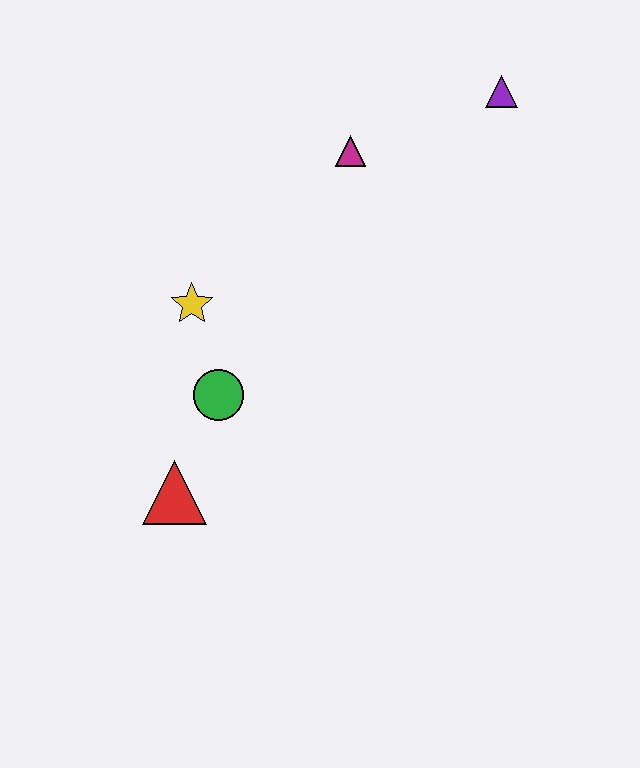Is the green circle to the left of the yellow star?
No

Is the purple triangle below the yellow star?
No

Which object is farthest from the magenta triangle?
The red triangle is farthest from the magenta triangle.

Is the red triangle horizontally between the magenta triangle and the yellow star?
No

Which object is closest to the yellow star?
The green circle is closest to the yellow star.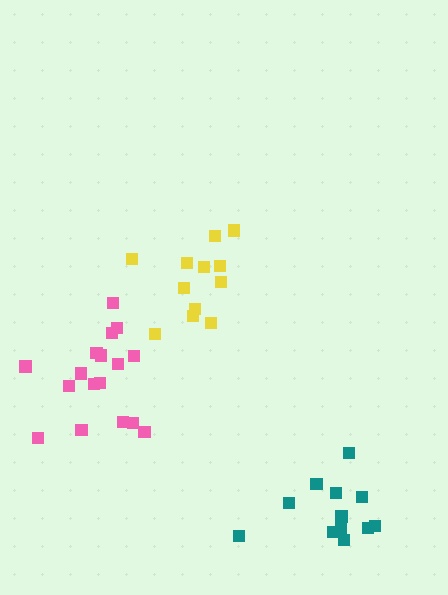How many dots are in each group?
Group 1: 12 dots, Group 2: 17 dots, Group 3: 12 dots (41 total).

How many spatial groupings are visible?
There are 3 spatial groupings.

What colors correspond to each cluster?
The clusters are colored: teal, pink, yellow.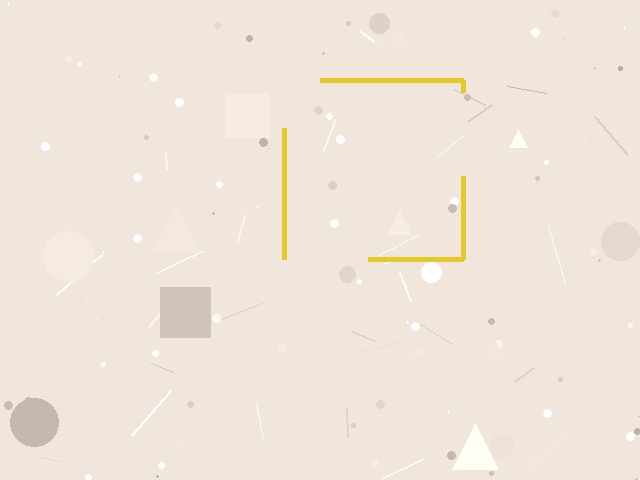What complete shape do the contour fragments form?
The contour fragments form a square.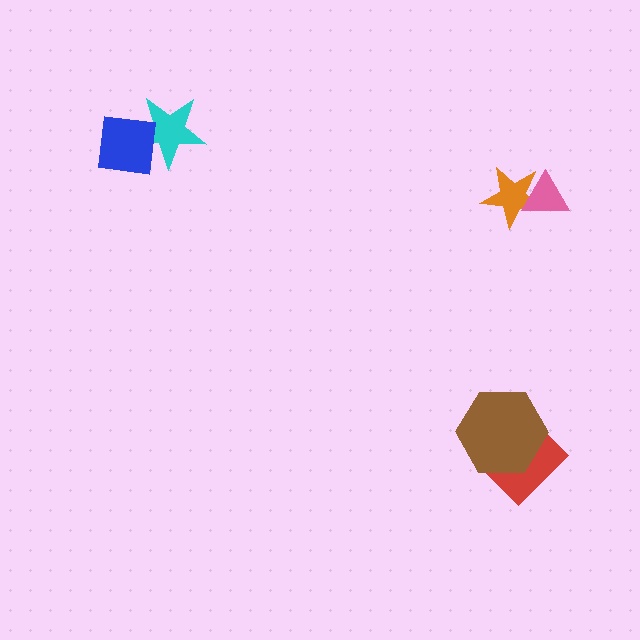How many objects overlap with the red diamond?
1 object overlaps with the red diamond.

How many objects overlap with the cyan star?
1 object overlaps with the cyan star.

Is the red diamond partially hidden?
Yes, it is partially covered by another shape.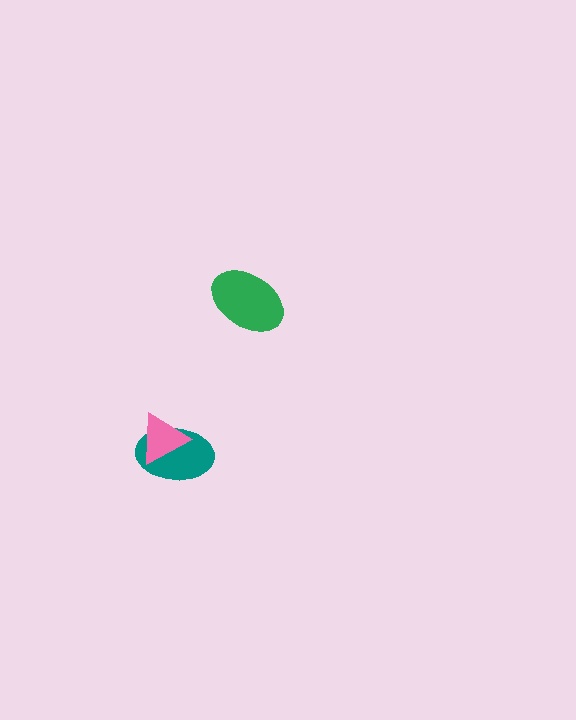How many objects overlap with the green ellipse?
0 objects overlap with the green ellipse.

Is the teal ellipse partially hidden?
Yes, it is partially covered by another shape.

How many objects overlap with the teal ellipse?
1 object overlaps with the teal ellipse.